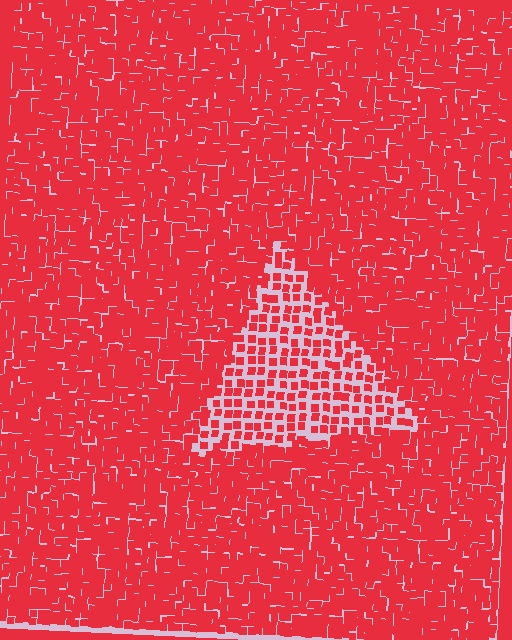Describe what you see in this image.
The image contains small red elements arranged at two different densities. A triangle-shaped region is visible where the elements are less densely packed than the surrounding area.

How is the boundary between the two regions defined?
The boundary is defined by a change in element density (approximately 2.2x ratio). All elements are the same color, size, and shape.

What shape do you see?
I see a triangle.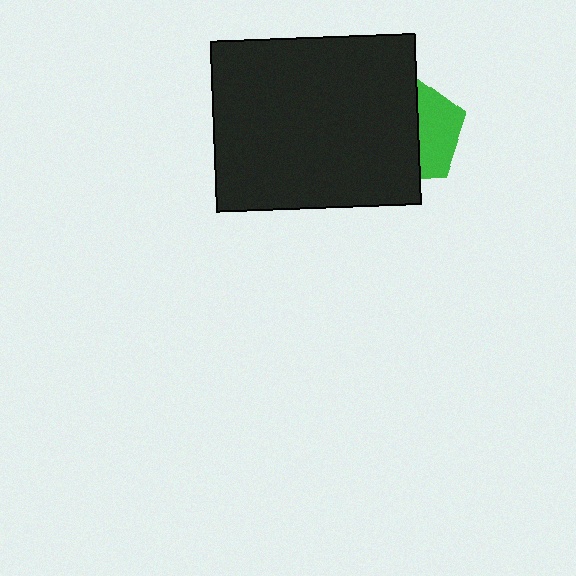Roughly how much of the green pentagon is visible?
A small part of it is visible (roughly 39%).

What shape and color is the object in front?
The object in front is a black rectangle.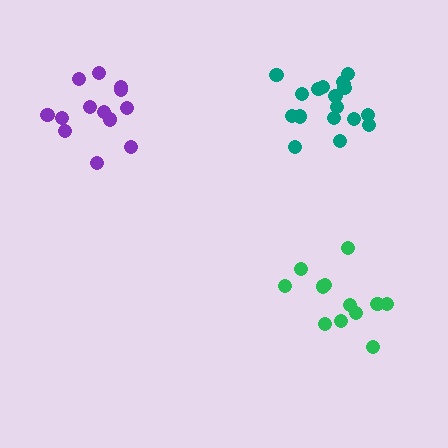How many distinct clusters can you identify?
There are 3 distinct clusters.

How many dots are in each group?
Group 1: 13 dots, Group 2: 18 dots, Group 3: 12 dots (43 total).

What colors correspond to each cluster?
The clusters are colored: purple, teal, green.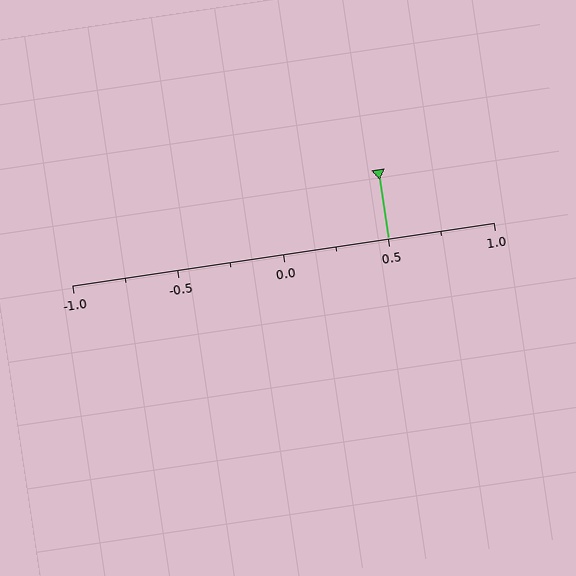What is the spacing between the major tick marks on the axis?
The major ticks are spaced 0.5 apart.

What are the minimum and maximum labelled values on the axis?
The axis runs from -1.0 to 1.0.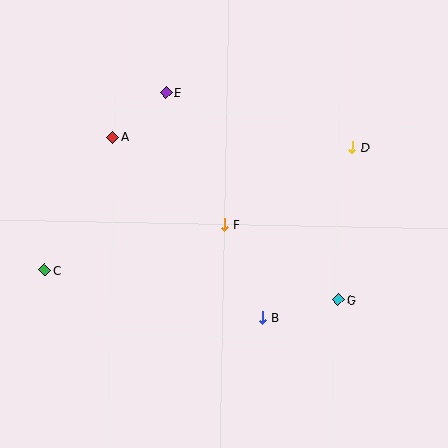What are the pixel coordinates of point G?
Point G is at (338, 300).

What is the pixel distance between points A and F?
The distance between A and F is 142 pixels.